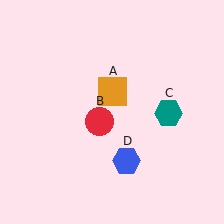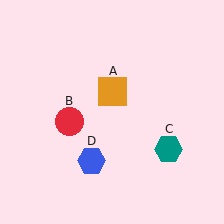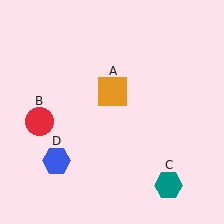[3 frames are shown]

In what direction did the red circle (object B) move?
The red circle (object B) moved left.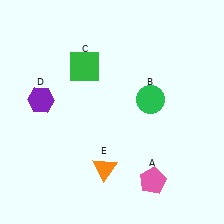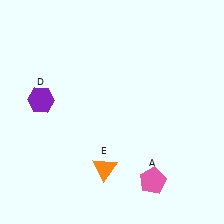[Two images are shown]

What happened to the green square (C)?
The green square (C) was removed in Image 2. It was in the top-left area of Image 1.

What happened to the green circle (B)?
The green circle (B) was removed in Image 2. It was in the top-right area of Image 1.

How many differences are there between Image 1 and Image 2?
There are 2 differences between the two images.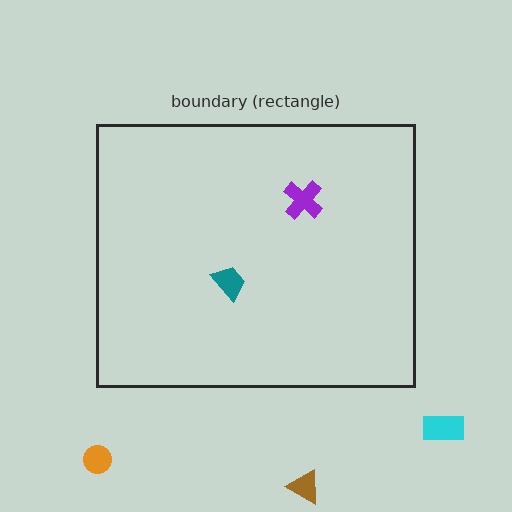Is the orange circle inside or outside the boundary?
Outside.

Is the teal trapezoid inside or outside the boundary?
Inside.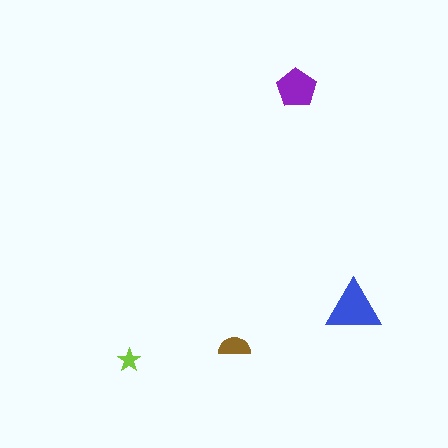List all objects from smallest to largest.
The lime star, the brown semicircle, the purple pentagon, the blue triangle.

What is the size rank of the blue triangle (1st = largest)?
1st.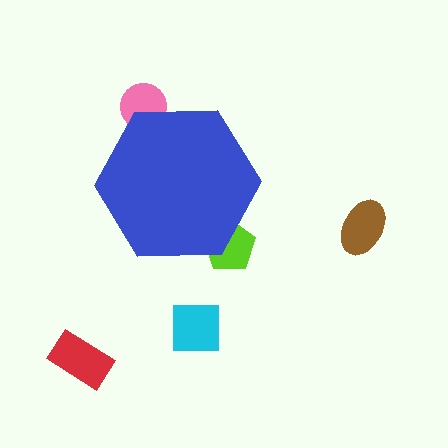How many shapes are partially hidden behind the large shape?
2 shapes are partially hidden.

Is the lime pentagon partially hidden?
Yes, the lime pentagon is partially hidden behind the blue hexagon.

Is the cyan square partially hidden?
No, the cyan square is fully visible.